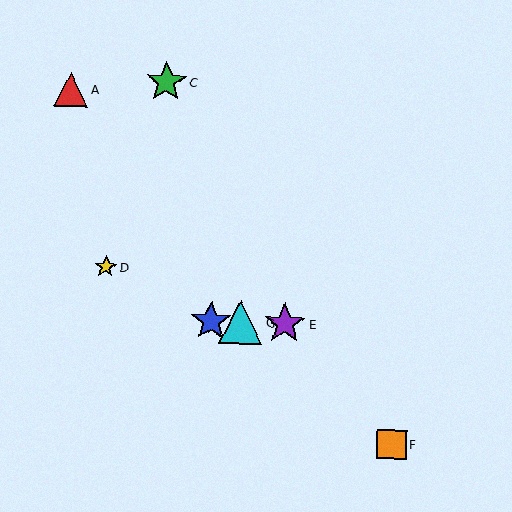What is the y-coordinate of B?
Object B is at y≈321.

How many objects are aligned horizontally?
3 objects (B, E, G) are aligned horizontally.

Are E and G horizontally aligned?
Yes, both are at y≈324.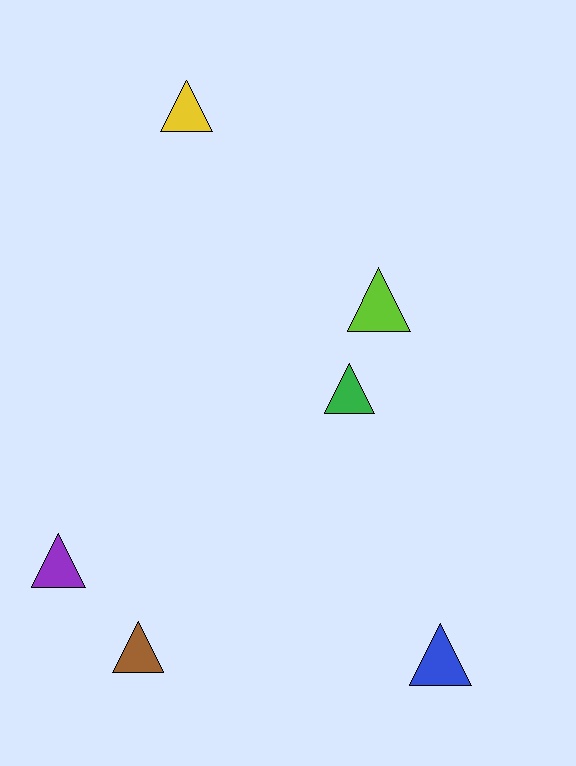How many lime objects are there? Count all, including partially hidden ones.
There is 1 lime object.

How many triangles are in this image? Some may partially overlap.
There are 6 triangles.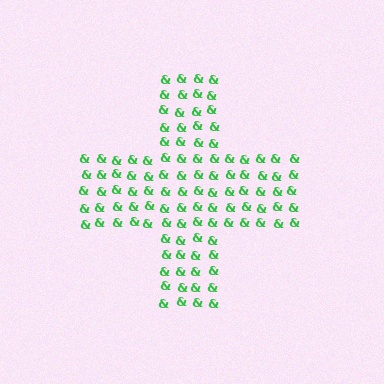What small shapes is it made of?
It is made of small ampersands.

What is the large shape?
The large shape is a cross.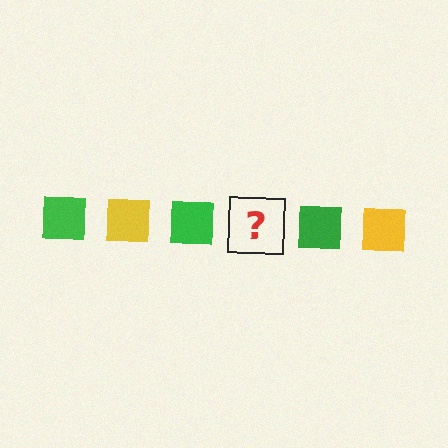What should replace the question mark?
The question mark should be replaced with a yellow square.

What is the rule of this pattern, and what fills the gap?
The rule is that the pattern cycles through green, yellow squares. The gap should be filled with a yellow square.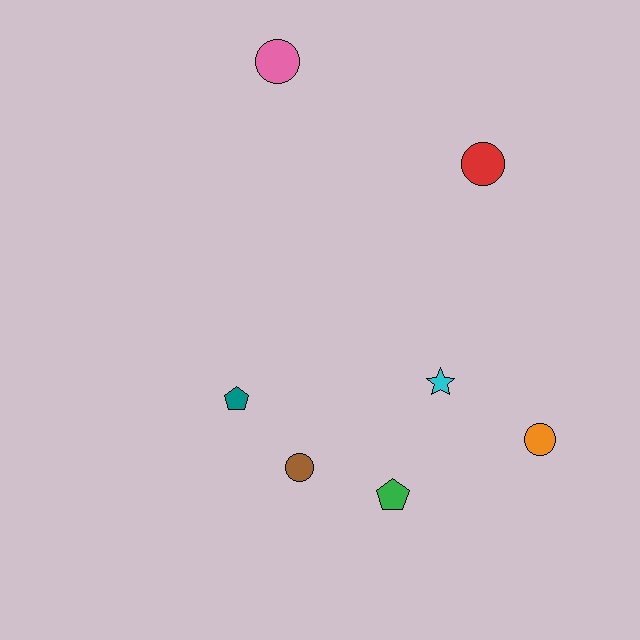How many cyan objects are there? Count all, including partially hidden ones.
There is 1 cyan object.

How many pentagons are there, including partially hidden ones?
There are 2 pentagons.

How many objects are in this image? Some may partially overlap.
There are 7 objects.